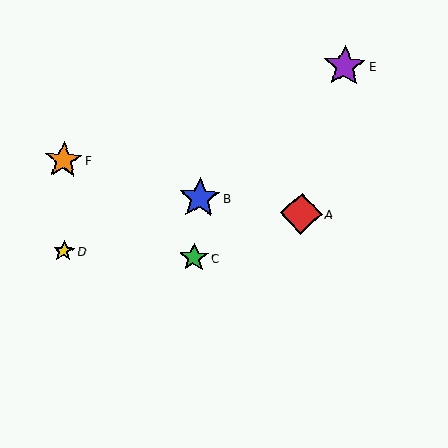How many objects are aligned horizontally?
2 objects (C, D) are aligned horizontally.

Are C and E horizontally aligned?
No, C is at y≈258 and E is at y≈66.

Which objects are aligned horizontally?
Objects C, D are aligned horizontally.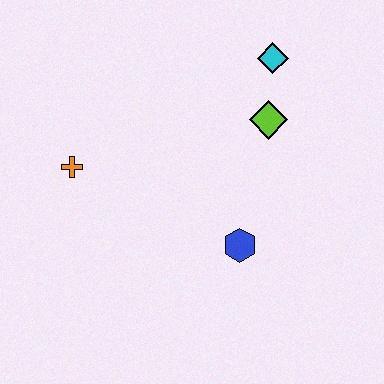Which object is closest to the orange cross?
The blue hexagon is closest to the orange cross.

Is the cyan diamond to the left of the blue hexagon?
No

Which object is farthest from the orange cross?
The cyan diamond is farthest from the orange cross.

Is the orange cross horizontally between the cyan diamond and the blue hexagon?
No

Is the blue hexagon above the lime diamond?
No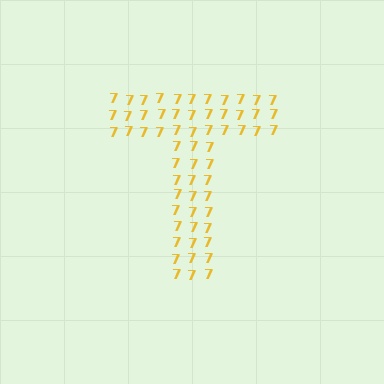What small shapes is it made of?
It is made of small digit 7's.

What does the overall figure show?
The overall figure shows the letter T.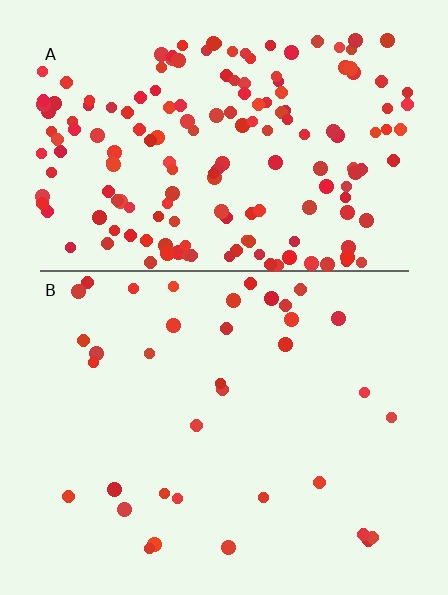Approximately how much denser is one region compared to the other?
Approximately 4.8× — region A over region B.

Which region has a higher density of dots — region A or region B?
A (the top).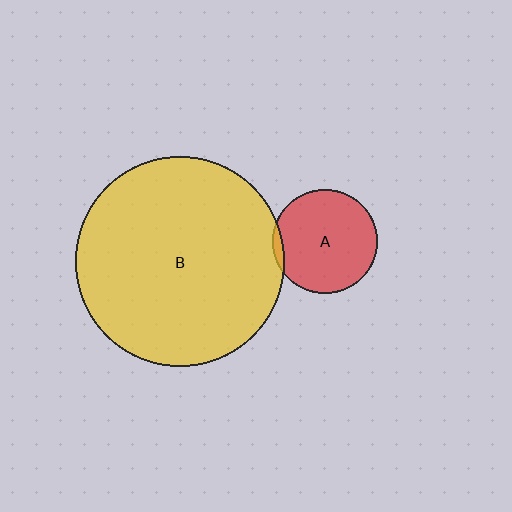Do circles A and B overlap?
Yes.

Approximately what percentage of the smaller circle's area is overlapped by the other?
Approximately 5%.